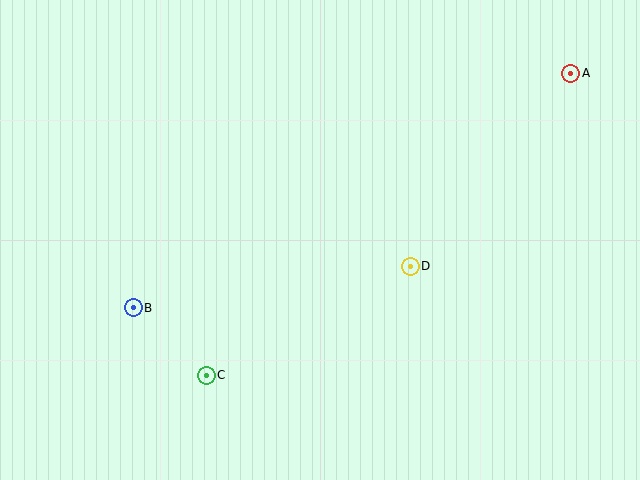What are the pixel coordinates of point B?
Point B is at (133, 308).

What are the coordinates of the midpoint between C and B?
The midpoint between C and B is at (170, 341).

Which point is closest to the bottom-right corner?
Point D is closest to the bottom-right corner.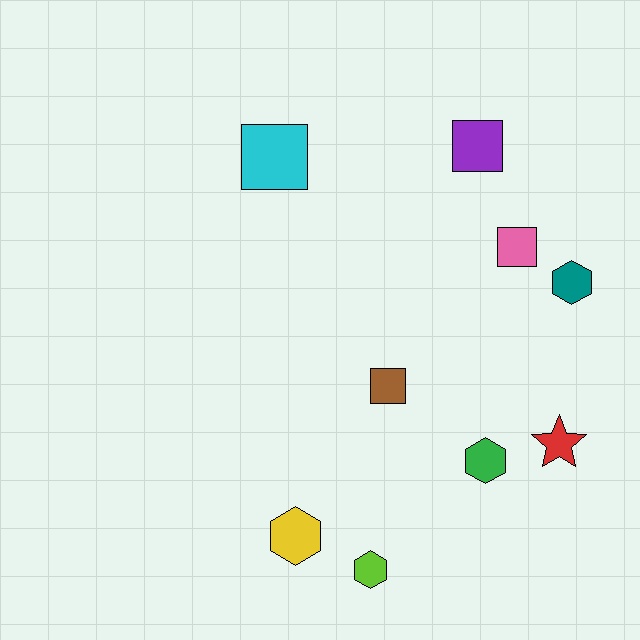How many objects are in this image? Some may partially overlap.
There are 9 objects.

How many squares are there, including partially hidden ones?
There are 4 squares.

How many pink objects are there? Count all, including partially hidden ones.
There is 1 pink object.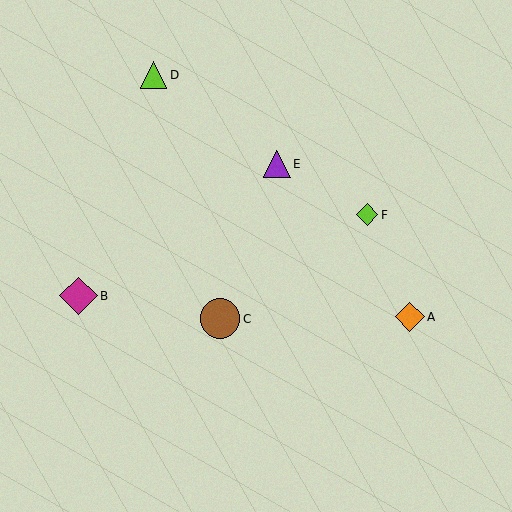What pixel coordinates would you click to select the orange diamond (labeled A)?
Click at (410, 317) to select the orange diamond A.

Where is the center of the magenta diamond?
The center of the magenta diamond is at (78, 296).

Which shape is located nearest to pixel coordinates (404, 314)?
The orange diamond (labeled A) at (410, 317) is nearest to that location.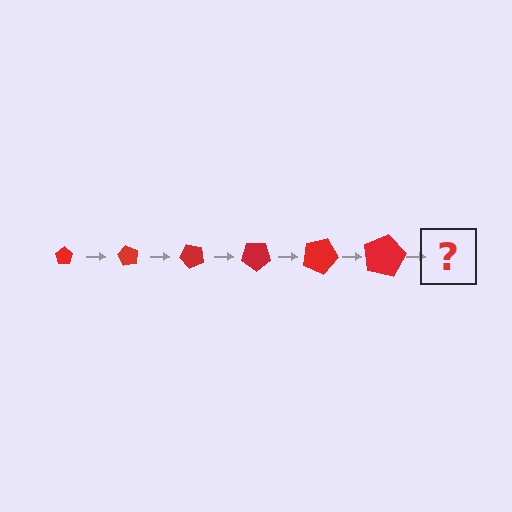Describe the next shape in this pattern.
It should be a pentagon, larger than the previous one and rotated 360 degrees from the start.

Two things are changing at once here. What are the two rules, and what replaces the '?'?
The two rules are that the pentagon grows larger each step and it rotates 60 degrees each step. The '?' should be a pentagon, larger than the previous one and rotated 360 degrees from the start.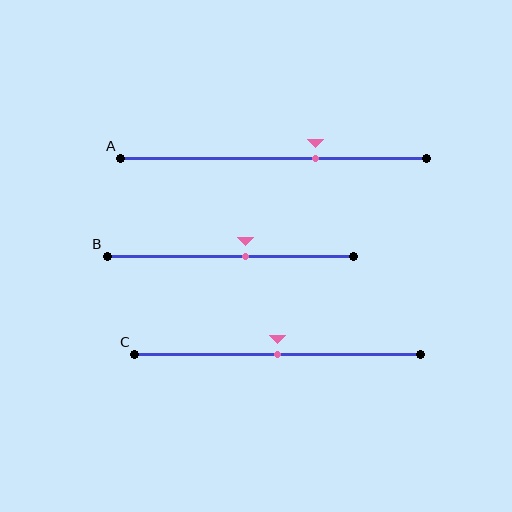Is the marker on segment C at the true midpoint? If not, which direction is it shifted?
Yes, the marker on segment C is at the true midpoint.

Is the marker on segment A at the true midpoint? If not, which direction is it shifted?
No, the marker on segment A is shifted to the right by about 14% of the segment length.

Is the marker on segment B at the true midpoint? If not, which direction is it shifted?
No, the marker on segment B is shifted to the right by about 6% of the segment length.